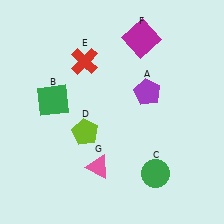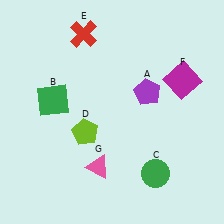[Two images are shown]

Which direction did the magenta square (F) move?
The magenta square (F) moved down.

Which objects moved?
The objects that moved are: the red cross (E), the magenta square (F).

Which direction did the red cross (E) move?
The red cross (E) moved up.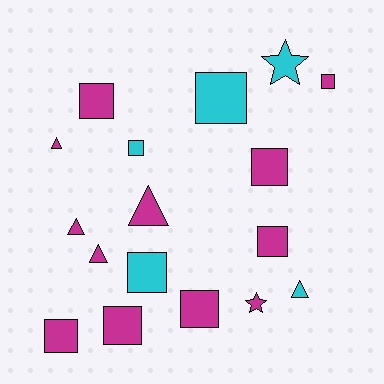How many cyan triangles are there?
There is 1 cyan triangle.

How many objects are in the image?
There are 17 objects.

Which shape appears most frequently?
Square, with 10 objects.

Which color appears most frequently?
Magenta, with 12 objects.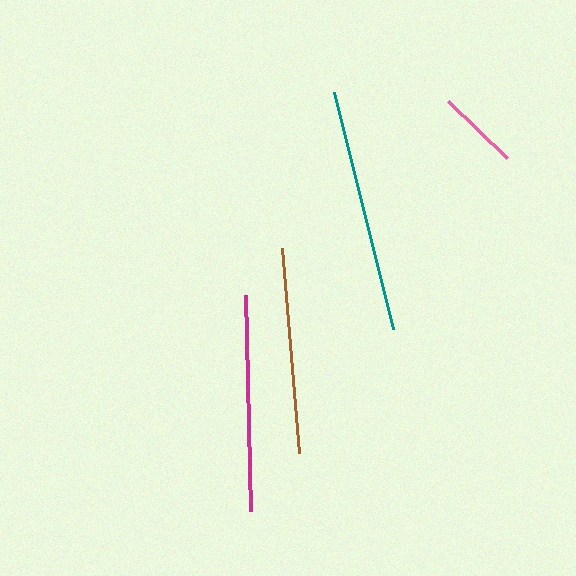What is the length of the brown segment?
The brown segment is approximately 206 pixels long.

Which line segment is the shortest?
The pink line is the shortest at approximately 81 pixels.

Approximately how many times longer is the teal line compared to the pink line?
The teal line is approximately 3.0 times the length of the pink line.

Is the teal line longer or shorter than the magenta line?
The teal line is longer than the magenta line.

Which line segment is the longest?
The teal line is the longest at approximately 244 pixels.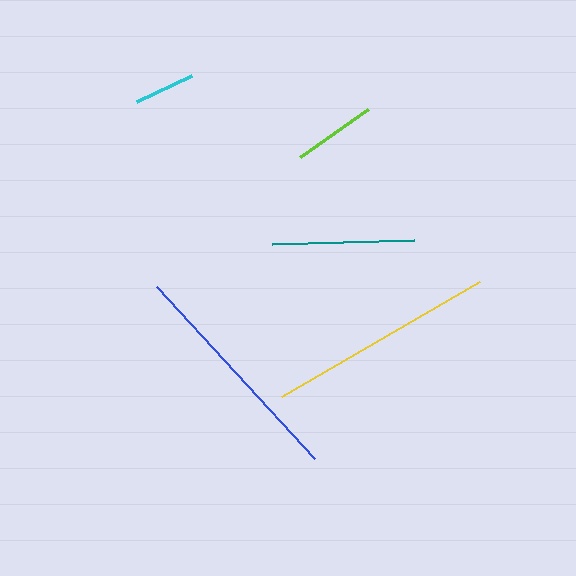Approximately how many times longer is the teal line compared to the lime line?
The teal line is approximately 1.7 times the length of the lime line.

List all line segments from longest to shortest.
From longest to shortest: blue, yellow, teal, lime, cyan.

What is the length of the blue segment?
The blue segment is approximately 235 pixels long.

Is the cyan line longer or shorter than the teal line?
The teal line is longer than the cyan line.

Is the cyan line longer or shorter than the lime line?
The lime line is longer than the cyan line.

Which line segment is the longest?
The blue line is the longest at approximately 235 pixels.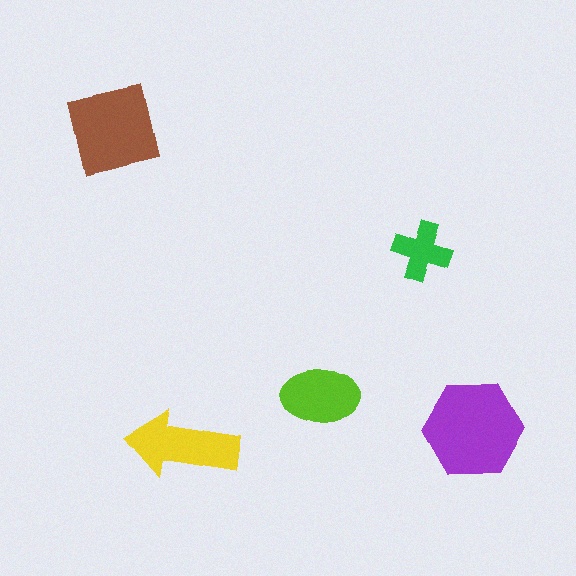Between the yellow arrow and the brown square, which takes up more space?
The brown square.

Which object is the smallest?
The green cross.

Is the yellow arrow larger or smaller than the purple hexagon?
Smaller.